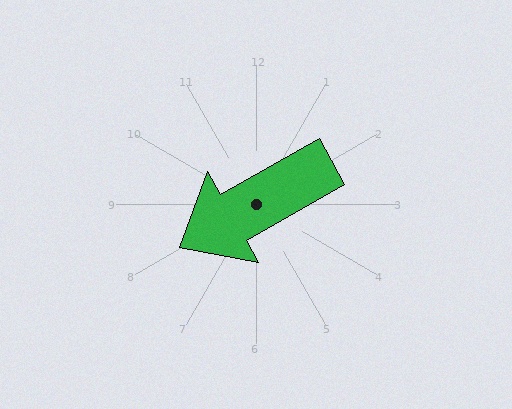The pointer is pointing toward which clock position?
Roughly 8 o'clock.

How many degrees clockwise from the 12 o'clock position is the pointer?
Approximately 241 degrees.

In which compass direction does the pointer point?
Southwest.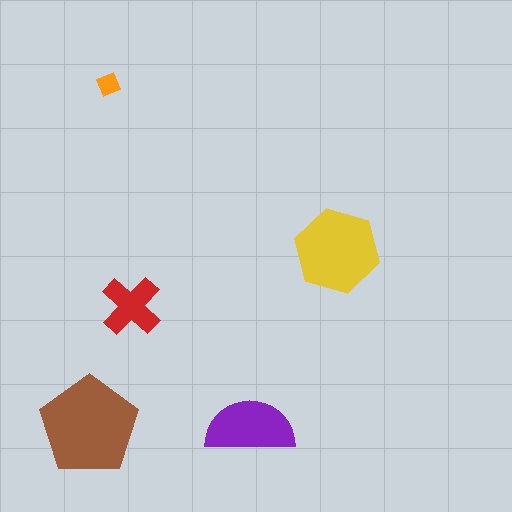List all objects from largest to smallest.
The brown pentagon, the yellow hexagon, the purple semicircle, the red cross, the orange diamond.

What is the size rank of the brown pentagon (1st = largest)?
1st.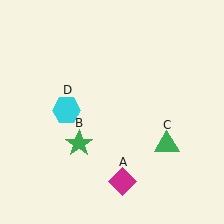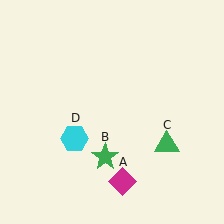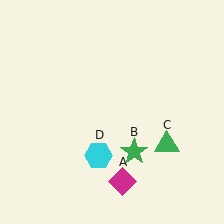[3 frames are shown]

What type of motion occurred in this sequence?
The green star (object B), cyan hexagon (object D) rotated counterclockwise around the center of the scene.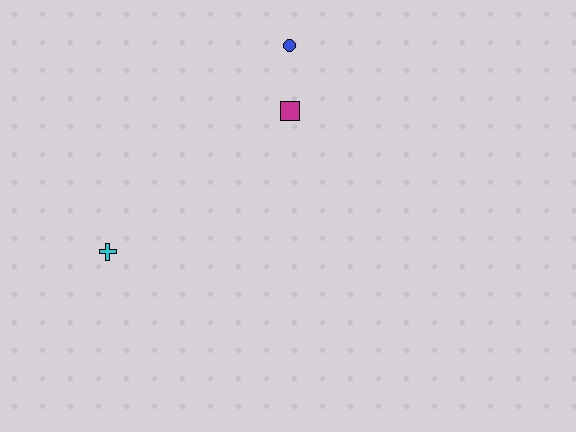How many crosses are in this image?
There is 1 cross.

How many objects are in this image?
There are 3 objects.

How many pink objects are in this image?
There are no pink objects.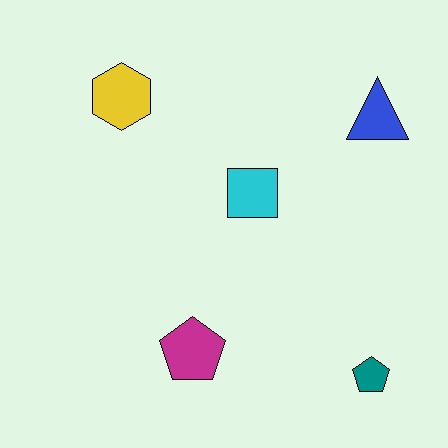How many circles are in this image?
There are no circles.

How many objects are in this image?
There are 5 objects.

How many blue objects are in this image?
There is 1 blue object.